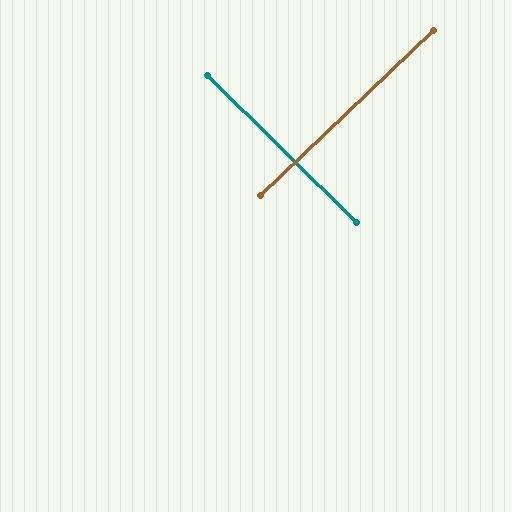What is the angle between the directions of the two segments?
Approximately 88 degrees.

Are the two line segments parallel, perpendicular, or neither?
Perpendicular — they meet at approximately 88°.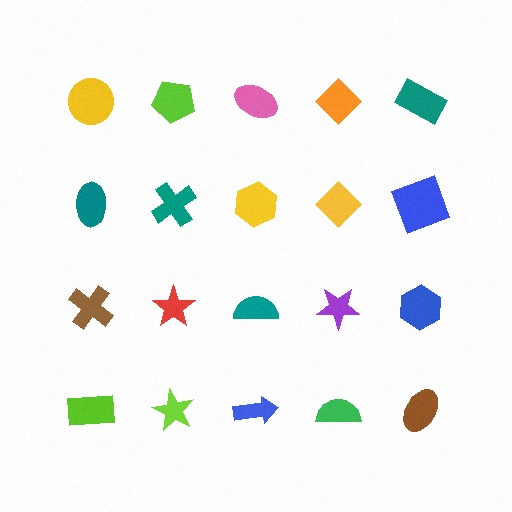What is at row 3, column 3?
A teal semicircle.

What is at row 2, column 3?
A yellow hexagon.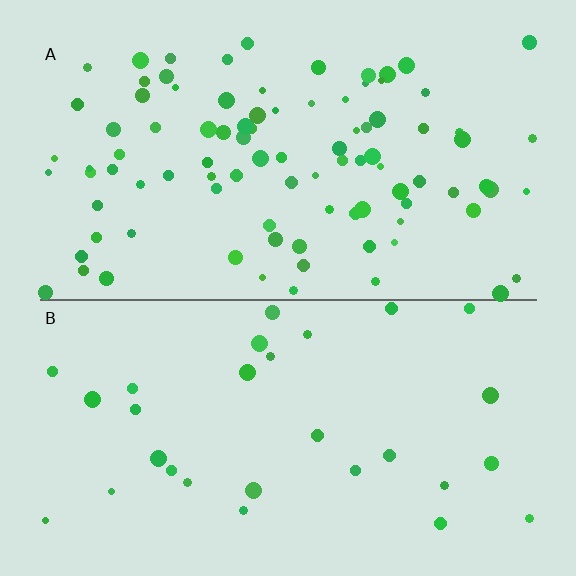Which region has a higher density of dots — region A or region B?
A (the top).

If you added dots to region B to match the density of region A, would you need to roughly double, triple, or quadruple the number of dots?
Approximately triple.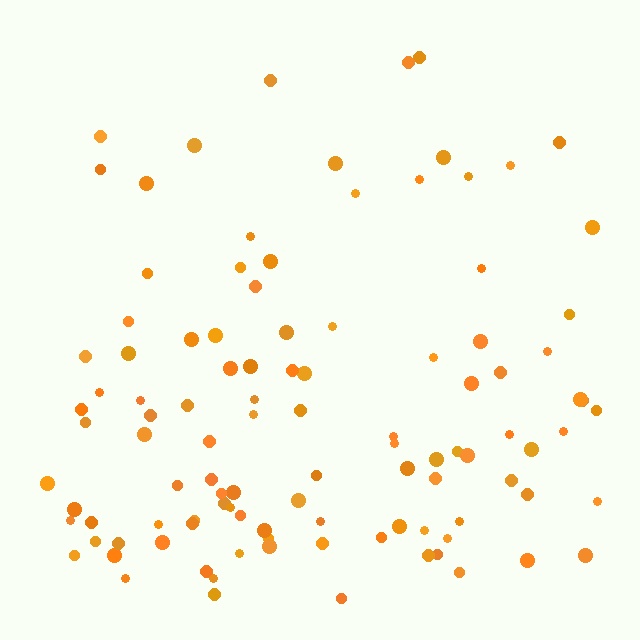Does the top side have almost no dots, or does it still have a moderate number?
Still a moderate number, just noticeably fewer than the bottom.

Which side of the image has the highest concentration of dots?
The bottom.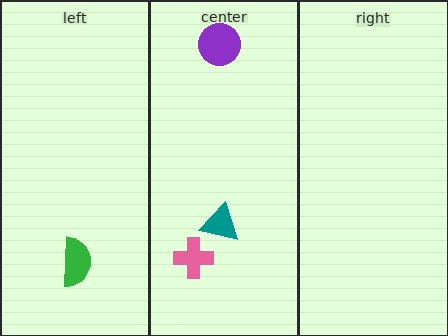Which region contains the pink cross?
The center region.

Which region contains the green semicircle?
The left region.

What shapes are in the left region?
The green semicircle.